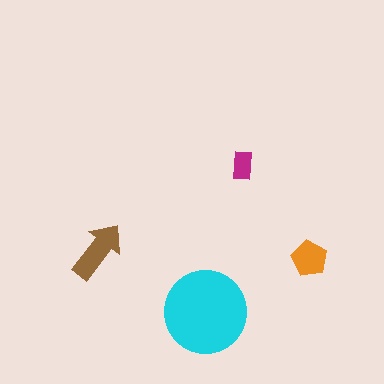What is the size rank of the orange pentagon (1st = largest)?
3rd.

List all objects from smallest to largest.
The magenta rectangle, the orange pentagon, the brown arrow, the cyan circle.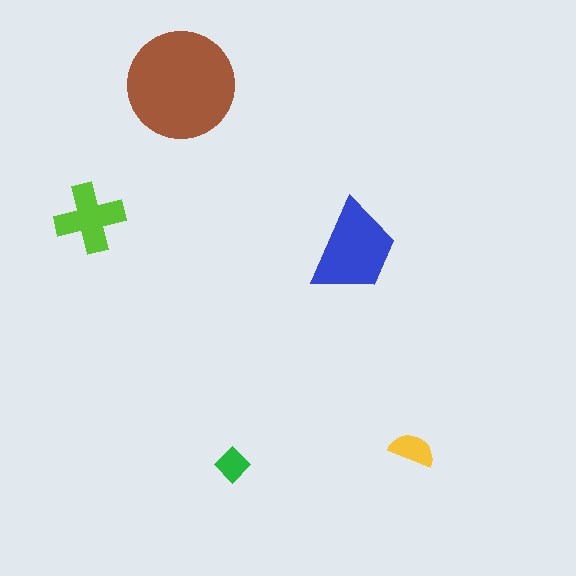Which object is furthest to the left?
The lime cross is leftmost.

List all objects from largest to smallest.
The brown circle, the blue trapezoid, the lime cross, the yellow semicircle, the green diamond.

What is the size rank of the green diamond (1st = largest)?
5th.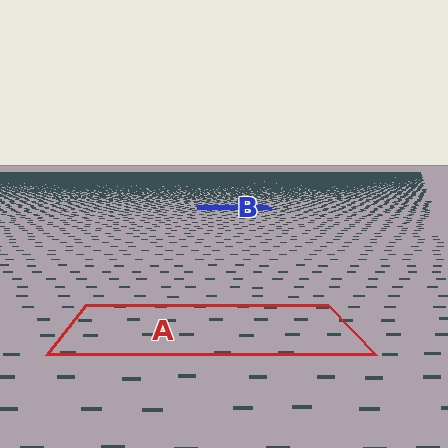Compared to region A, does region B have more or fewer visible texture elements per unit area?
Region B has more texture elements per unit area — they are packed more densely because it is farther away.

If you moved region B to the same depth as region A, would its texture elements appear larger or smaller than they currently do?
They would appear larger. At a closer depth, the same texture elements are projected at a bigger on-screen size.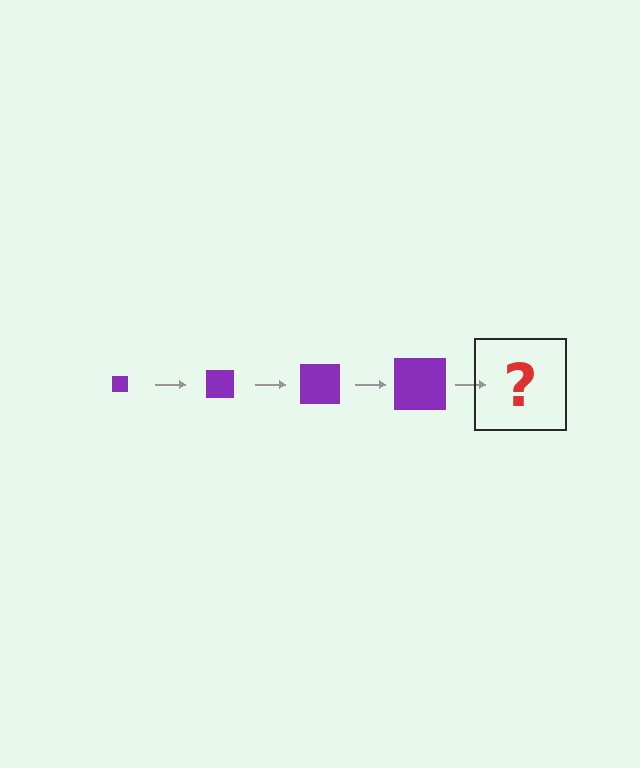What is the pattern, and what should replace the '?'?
The pattern is that the square gets progressively larger each step. The '?' should be a purple square, larger than the previous one.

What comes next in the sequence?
The next element should be a purple square, larger than the previous one.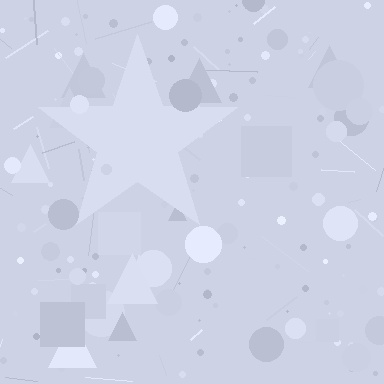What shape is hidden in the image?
A star is hidden in the image.